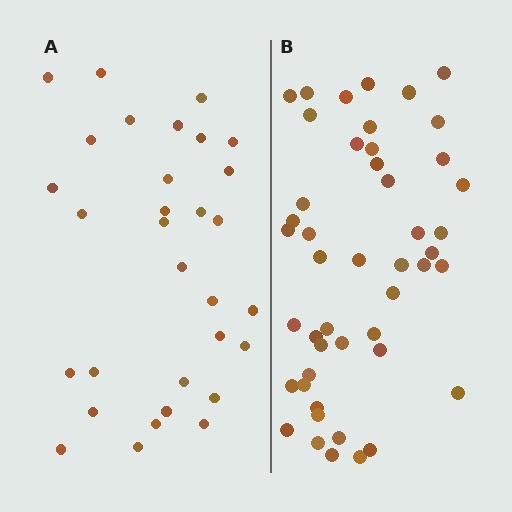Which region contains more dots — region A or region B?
Region B (the right region) has more dots.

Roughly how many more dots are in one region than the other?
Region B has approximately 15 more dots than region A.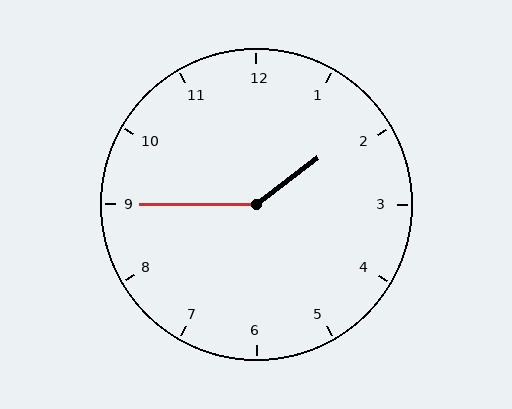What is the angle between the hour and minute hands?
Approximately 142 degrees.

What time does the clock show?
1:45.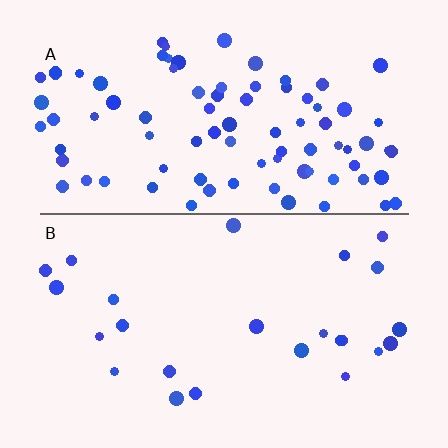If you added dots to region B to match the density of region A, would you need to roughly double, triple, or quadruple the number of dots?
Approximately quadruple.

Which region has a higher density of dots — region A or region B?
A (the top).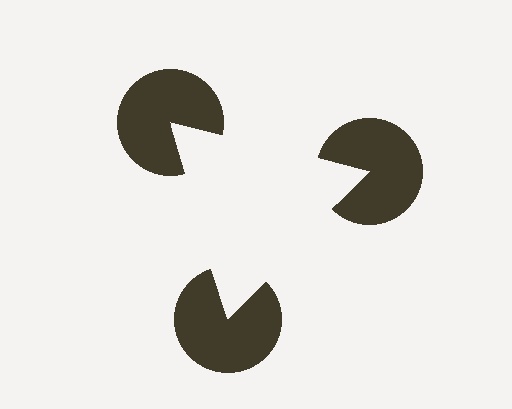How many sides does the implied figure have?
3 sides.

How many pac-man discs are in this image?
There are 3 — one at each vertex of the illusory triangle.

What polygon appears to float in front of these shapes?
An illusory triangle — its edges are inferred from the aligned wedge cuts in the pac-man discs, not physically drawn.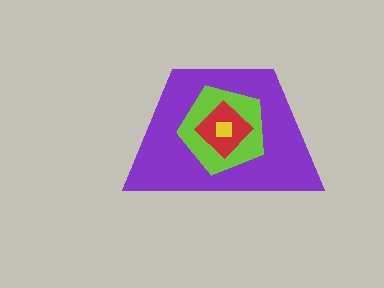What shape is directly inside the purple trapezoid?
The lime pentagon.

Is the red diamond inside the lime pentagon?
Yes.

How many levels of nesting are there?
4.